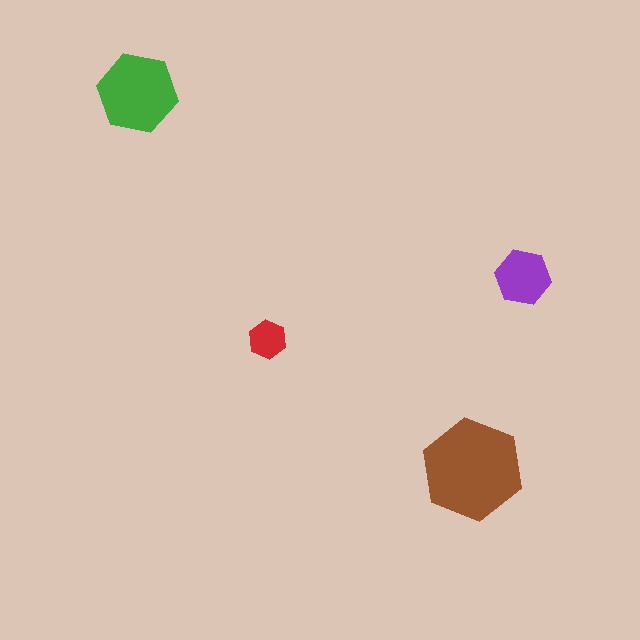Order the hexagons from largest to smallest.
the brown one, the green one, the purple one, the red one.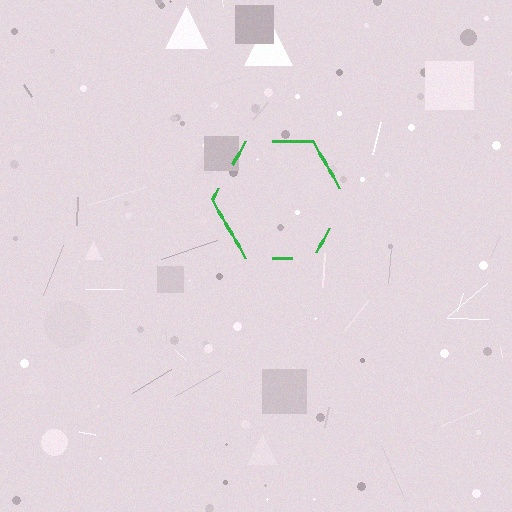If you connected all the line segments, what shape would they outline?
They would outline a hexagon.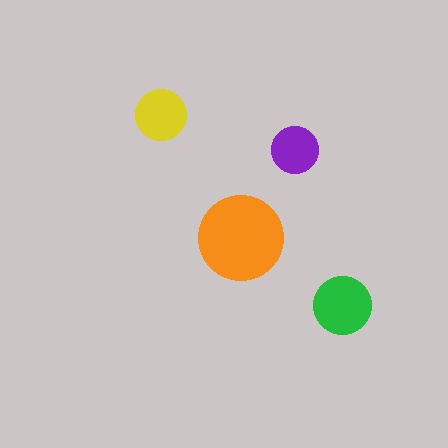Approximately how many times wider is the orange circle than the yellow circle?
About 1.5 times wider.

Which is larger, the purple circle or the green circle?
The green one.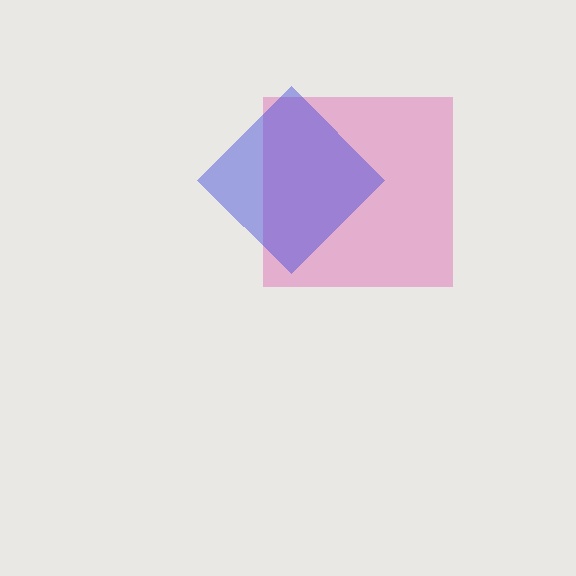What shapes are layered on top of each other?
The layered shapes are: a pink square, a blue diamond.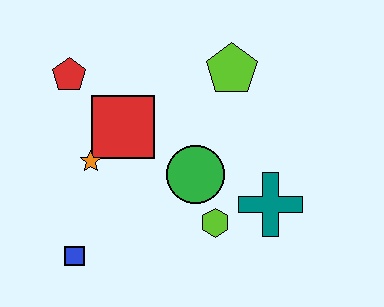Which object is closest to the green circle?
The lime hexagon is closest to the green circle.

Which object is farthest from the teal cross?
The red pentagon is farthest from the teal cross.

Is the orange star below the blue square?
No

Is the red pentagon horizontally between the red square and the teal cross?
No